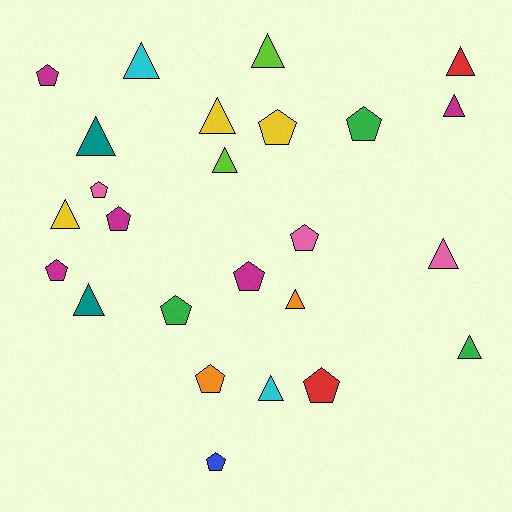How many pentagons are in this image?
There are 12 pentagons.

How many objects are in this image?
There are 25 objects.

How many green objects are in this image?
There are 3 green objects.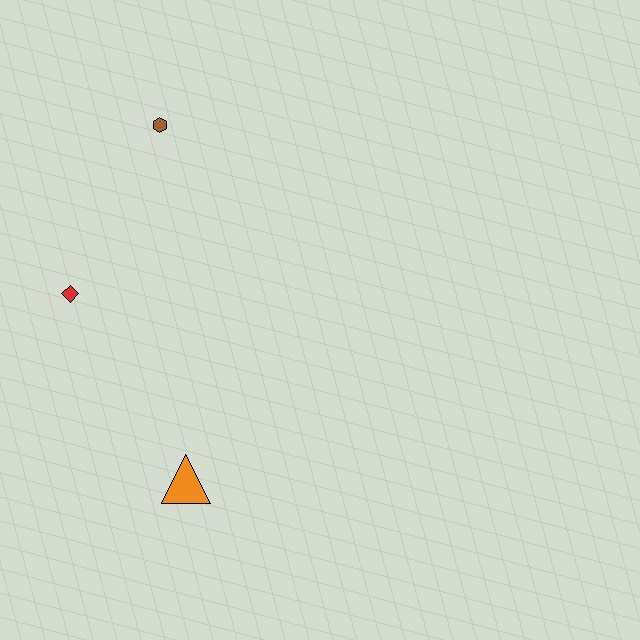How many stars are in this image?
There are no stars.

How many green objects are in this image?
There are no green objects.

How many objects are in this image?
There are 3 objects.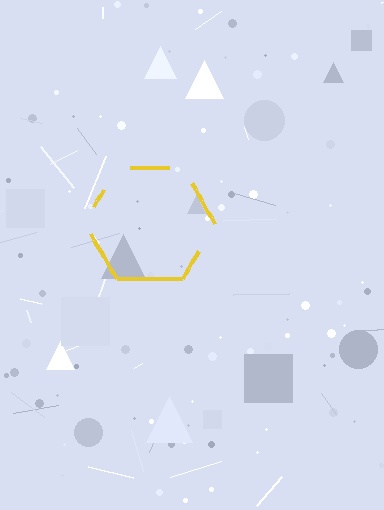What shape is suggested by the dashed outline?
The dashed outline suggests a hexagon.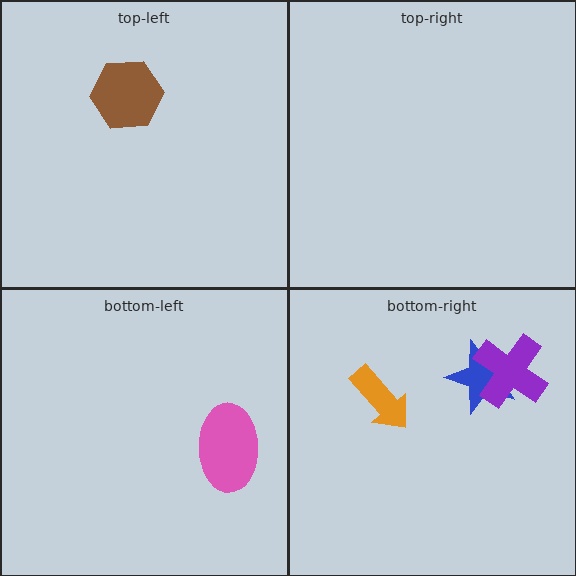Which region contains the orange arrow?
The bottom-right region.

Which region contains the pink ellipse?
The bottom-left region.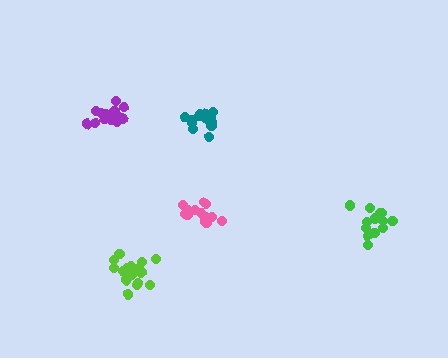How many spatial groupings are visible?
There are 5 spatial groupings.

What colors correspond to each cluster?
The clusters are colored: green, purple, lime, pink, teal.